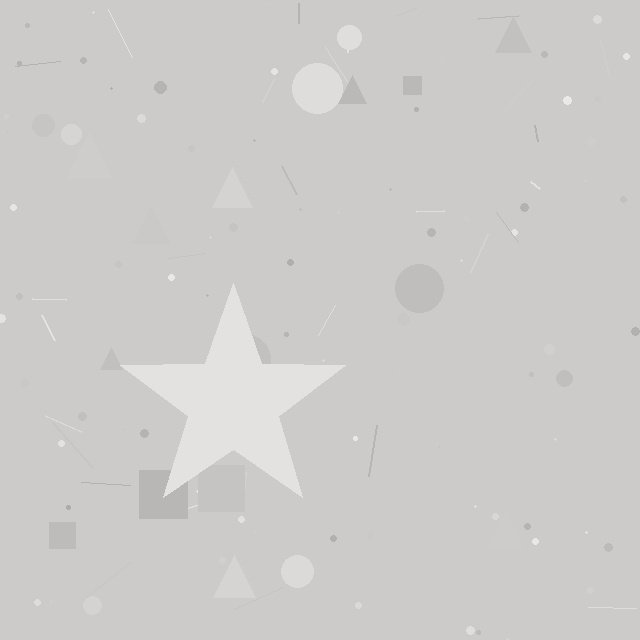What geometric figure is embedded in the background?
A star is embedded in the background.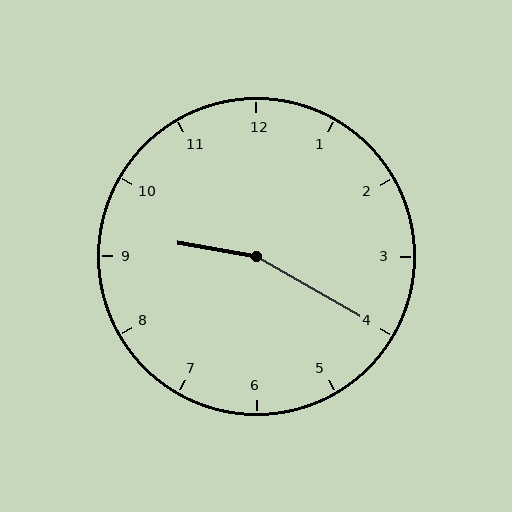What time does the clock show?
9:20.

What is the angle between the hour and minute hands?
Approximately 160 degrees.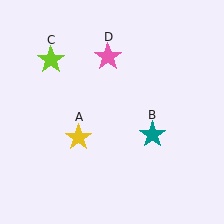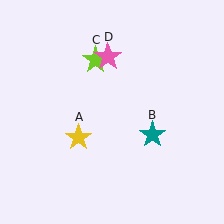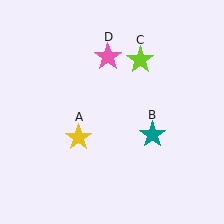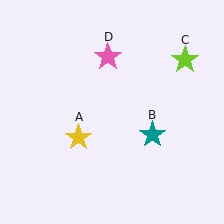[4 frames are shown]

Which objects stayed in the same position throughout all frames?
Yellow star (object A) and teal star (object B) and pink star (object D) remained stationary.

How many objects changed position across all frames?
1 object changed position: lime star (object C).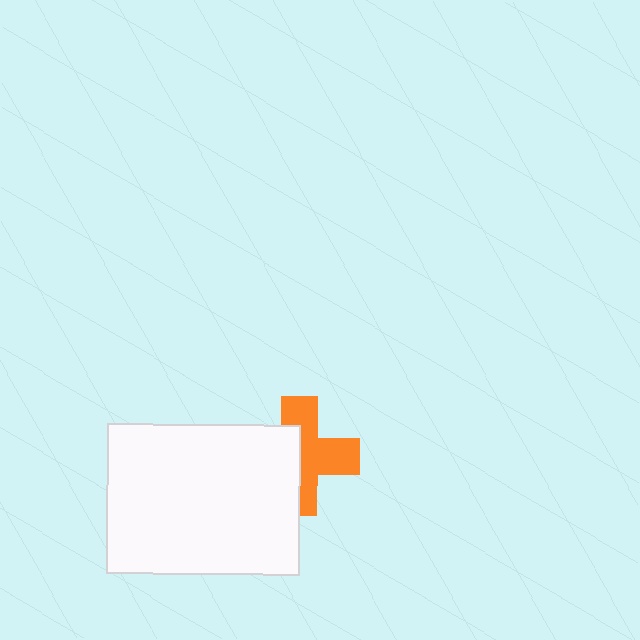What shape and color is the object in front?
The object in front is a white rectangle.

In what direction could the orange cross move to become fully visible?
The orange cross could move right. That would shift it out from behind the white rectangle entirely.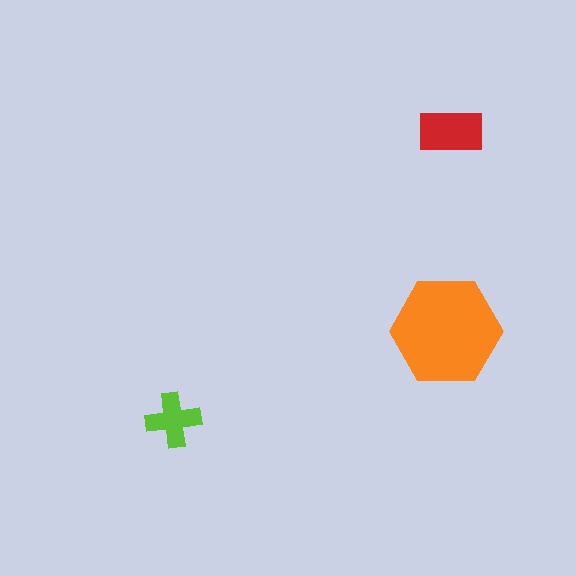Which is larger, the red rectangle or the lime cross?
The red rectangle.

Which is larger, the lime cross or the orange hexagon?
The orange hexagon.